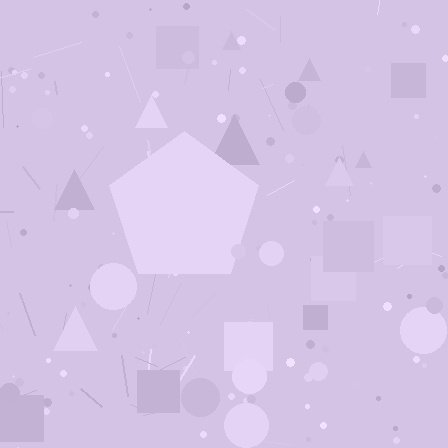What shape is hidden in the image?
A pentagon is hidden in the image.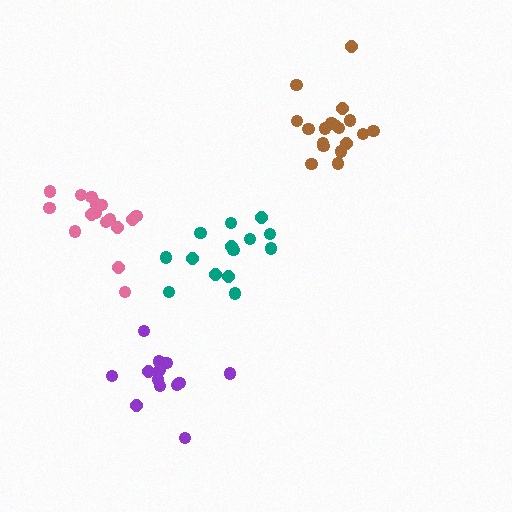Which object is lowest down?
The purple cluster is bottommost.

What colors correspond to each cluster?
The clusters are colored: purple, pink, brown, teal.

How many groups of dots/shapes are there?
There are 4 groups.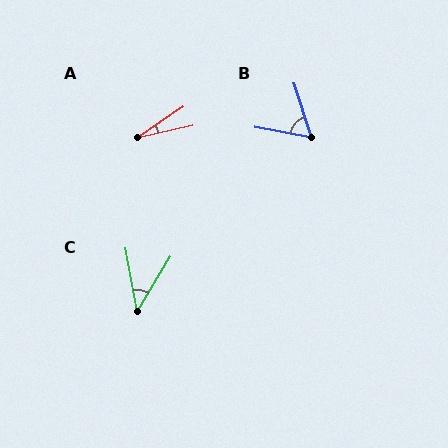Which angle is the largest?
B, at approximately 62 degrees.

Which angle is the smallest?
A, at approximately 21 degrees.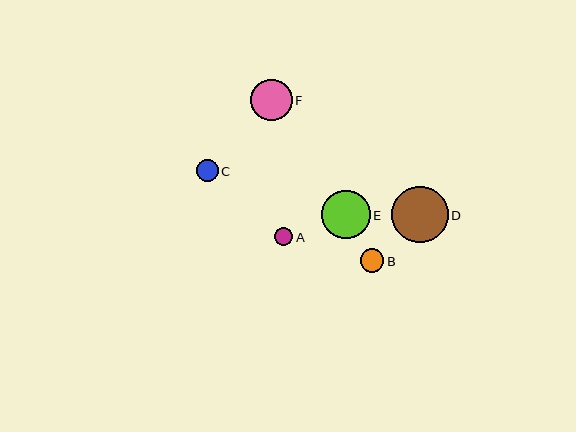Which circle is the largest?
Circle D is the largest with a size of approximately 57 pixels.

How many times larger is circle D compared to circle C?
Circle D is approximately 2.6 times the size of circle C.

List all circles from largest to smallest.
From largest to smallest: D, E, F, B, C, A.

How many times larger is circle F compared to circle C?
Circle F is approximately 1.9 times the size of circle C.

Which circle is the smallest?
Circle A is the smallest with a size of approximately 18 pixels.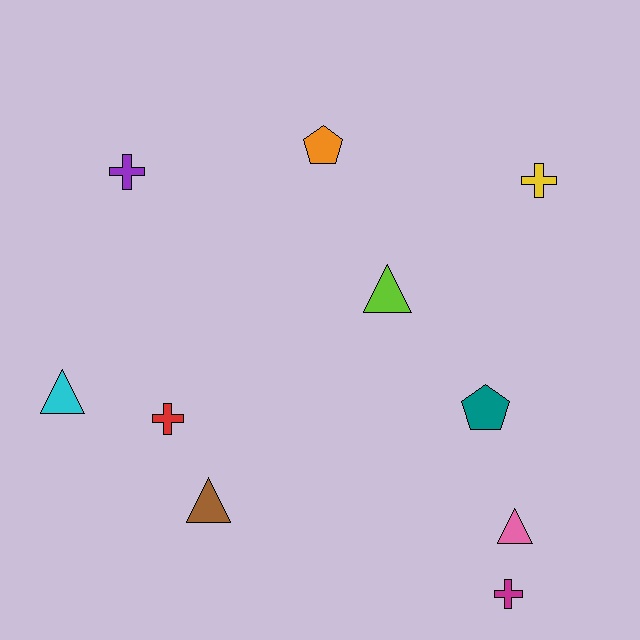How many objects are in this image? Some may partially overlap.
There are 10 objects.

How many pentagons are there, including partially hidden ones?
There are 2 pentagons.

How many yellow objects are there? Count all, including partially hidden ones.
There is 1 yellow object.